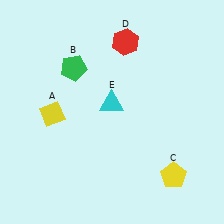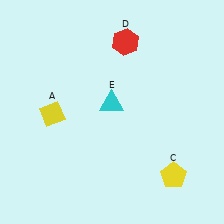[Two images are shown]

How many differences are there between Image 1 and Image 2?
There is 1 difference between the two images.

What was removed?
The green pentagon (B) was removed in Image 2.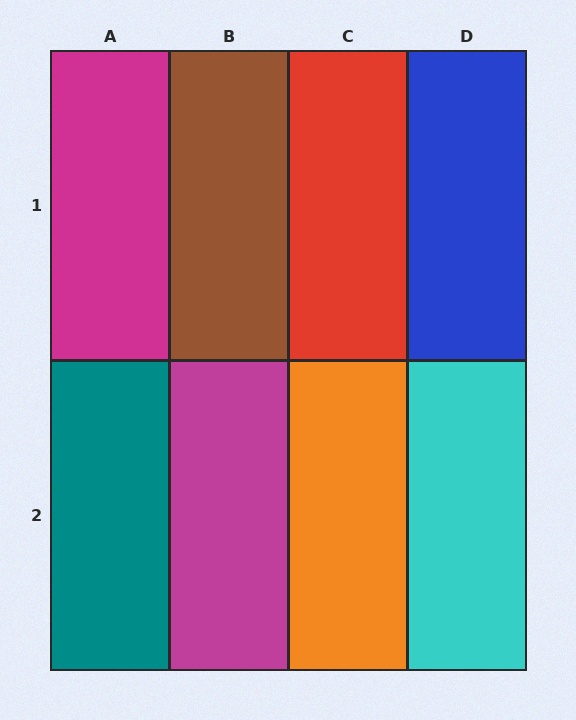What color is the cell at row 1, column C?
Red.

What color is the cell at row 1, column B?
Brown.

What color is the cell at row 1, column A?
Magenta.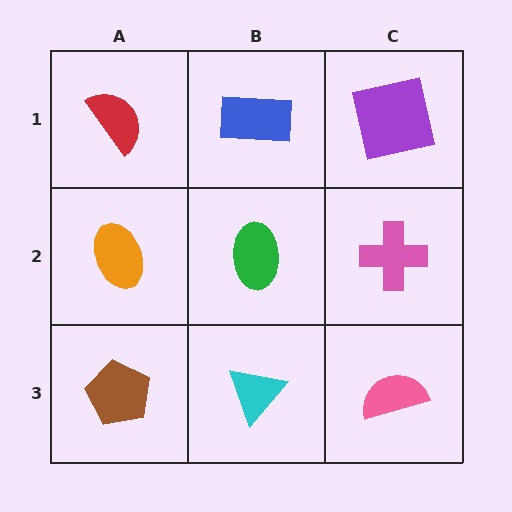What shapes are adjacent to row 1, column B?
A green ellipse (row 2, column B), a red semicircle (row 1, column A), a purple square (row 1, column C).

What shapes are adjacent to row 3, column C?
A pink cross (row 2, column C), a cyan triangle (row 3, column B).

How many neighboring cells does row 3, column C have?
2.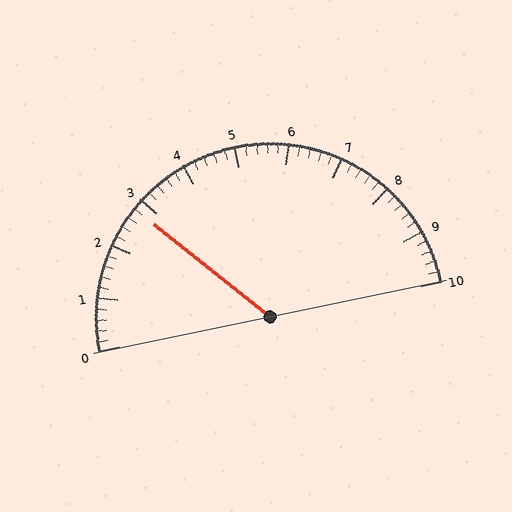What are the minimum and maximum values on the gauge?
The gauge ranges from 0 to 10.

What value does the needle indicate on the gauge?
The needle indicates approximately 2.8.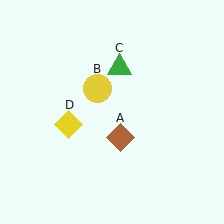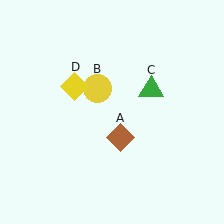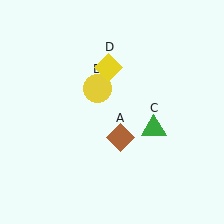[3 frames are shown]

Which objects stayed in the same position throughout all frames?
Brown diamond (object A) and yellow circle (object B) remained stationary.